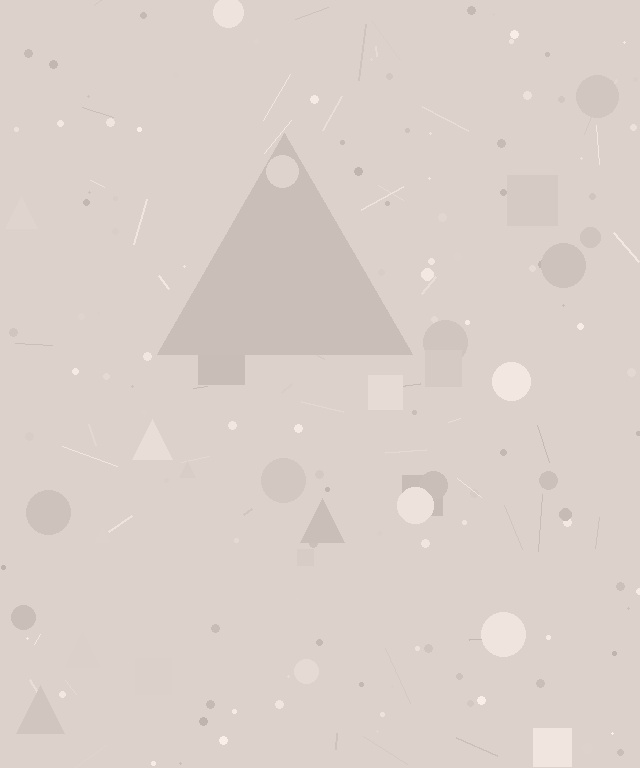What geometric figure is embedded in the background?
A triangle is embedded in the background.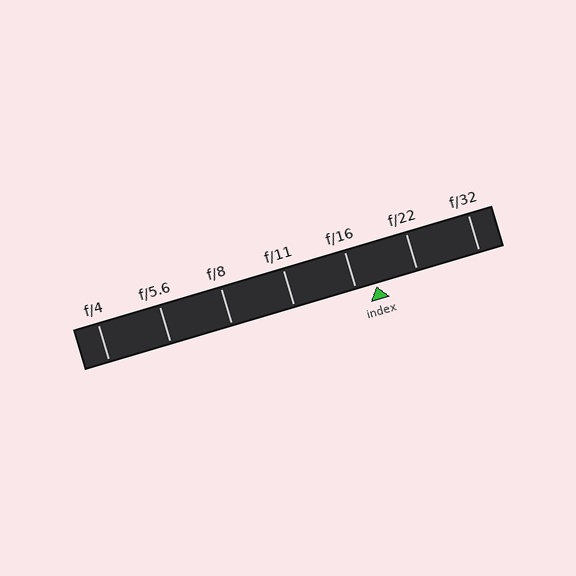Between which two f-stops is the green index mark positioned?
The index mark is between f/16 and f/22.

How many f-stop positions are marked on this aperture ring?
There are 7 f-stop positions marked.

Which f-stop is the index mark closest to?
The index mark is closest to f/16.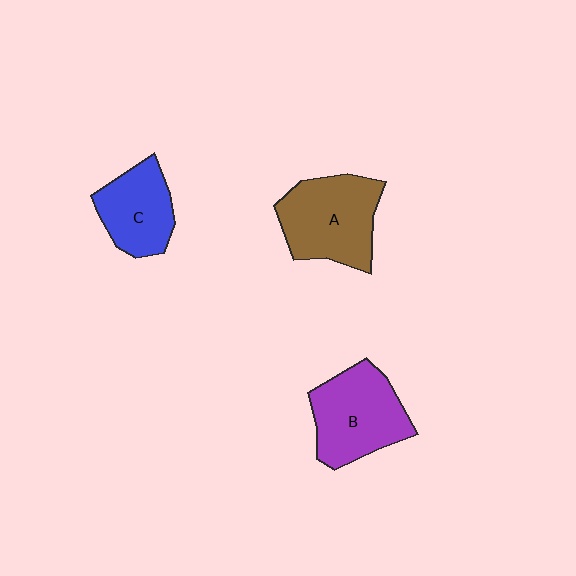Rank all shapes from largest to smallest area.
From largest to smallest: A (brown), B (purple), C (blue).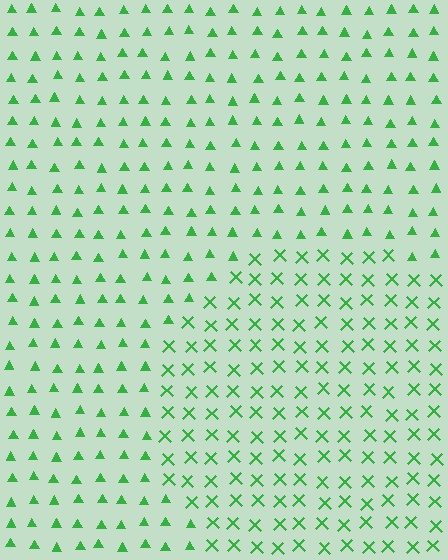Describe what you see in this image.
The image is filled with small green elements arranged in a uniform grid. A circle-shaped region contains X marks, while the surrounding area contains triangles. The boundary is defined purely by the change in element shape.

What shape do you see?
I see a circle.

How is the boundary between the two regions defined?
The boundary is defined by a change in element shape: X marks inside vs. triangles outside. All elements share the same color and spacing.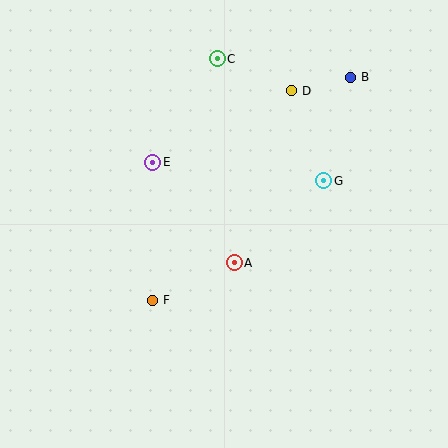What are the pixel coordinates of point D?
Point D is at (292, 91).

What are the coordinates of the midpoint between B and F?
The midpoint between B and F is at (252, 189).